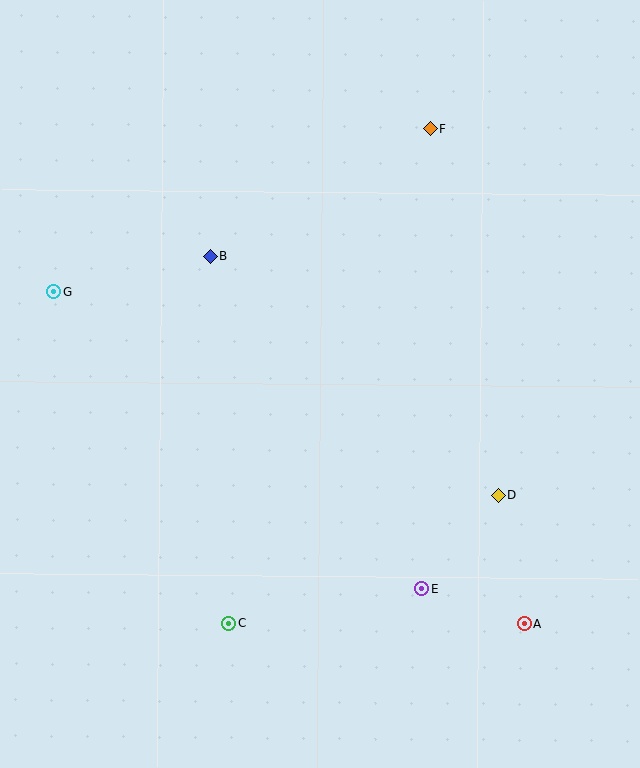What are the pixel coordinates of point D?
Point D is at (498, 495).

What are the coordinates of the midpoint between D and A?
The midpoint between D and A is at (511, 559).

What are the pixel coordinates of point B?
Point B is at (210, 256).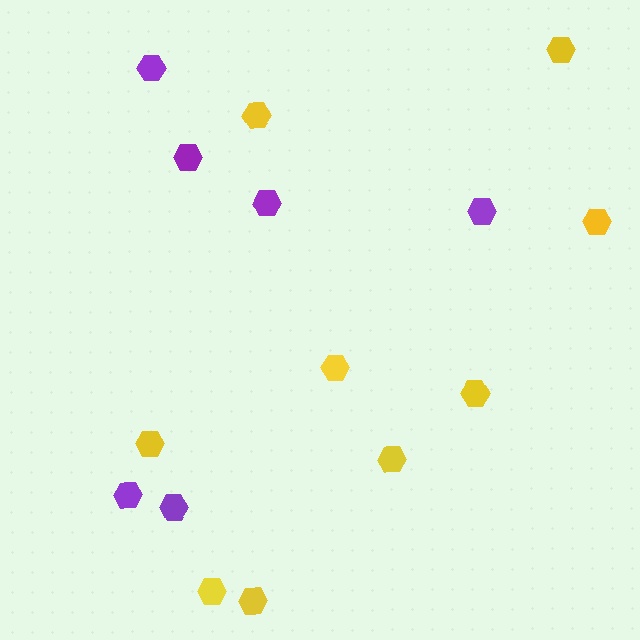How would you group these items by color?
There are 2 groups: one group of yellow hexagons (9) and one group of purple hexagons (6).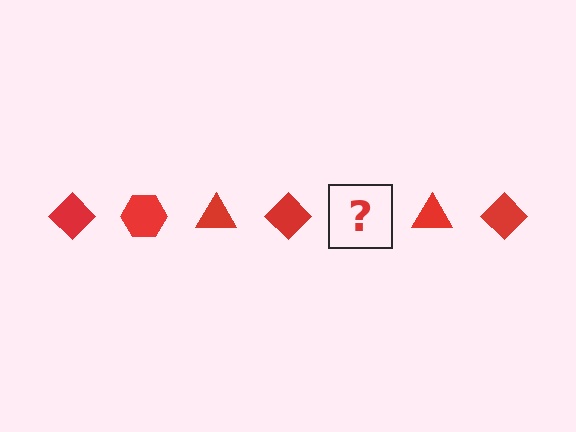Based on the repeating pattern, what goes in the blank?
The blank should be a red hexagon.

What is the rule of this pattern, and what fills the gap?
The rule is that the pattern cycles through diamond, hexagon, triangle shapes in red. The gap should be filled with a red hexagon.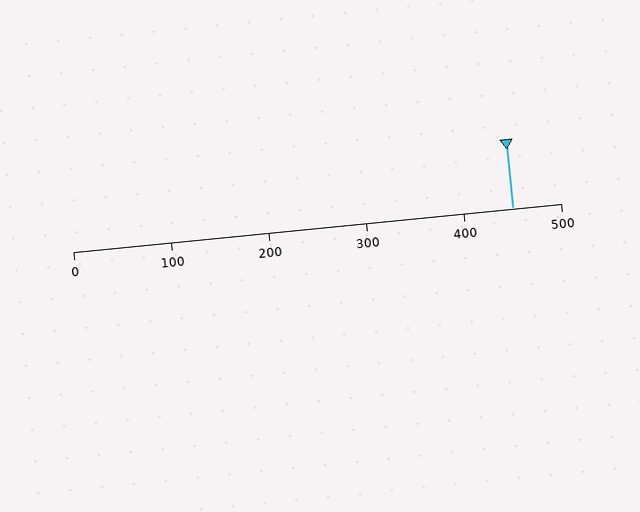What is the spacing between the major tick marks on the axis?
The major ticks are spaced 100 apart.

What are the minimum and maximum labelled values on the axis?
The axis runs from 0 to 500.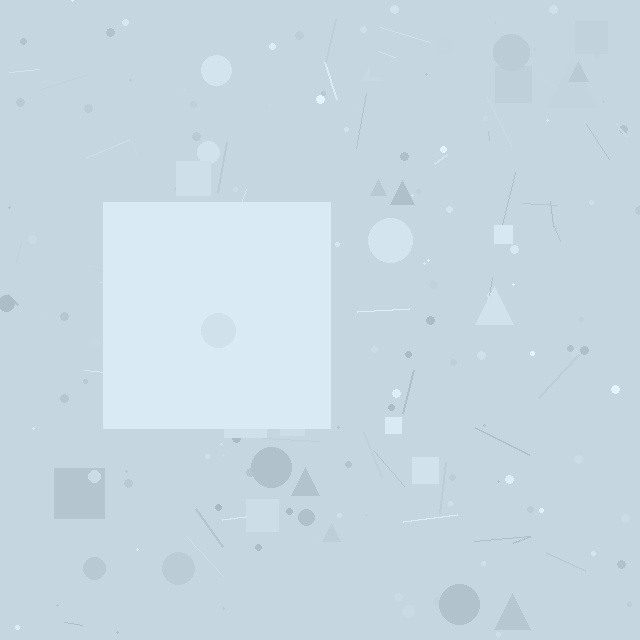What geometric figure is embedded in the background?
A square is embedded in the background.